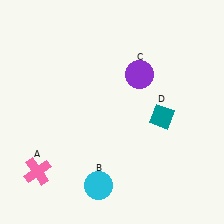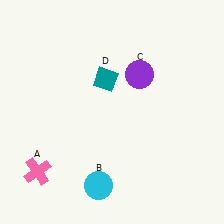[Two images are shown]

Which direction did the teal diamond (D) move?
The teal diamond (D) moved left.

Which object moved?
The teal diamond (D) moved left.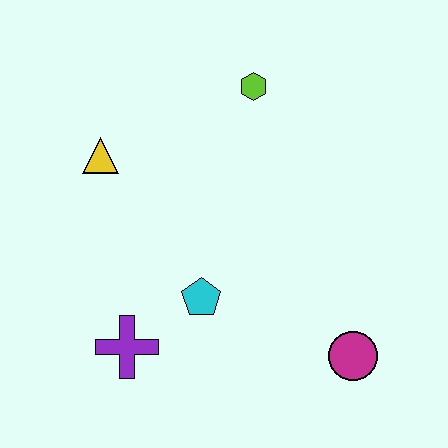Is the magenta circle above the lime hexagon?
No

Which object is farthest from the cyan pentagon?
The lime hexagon is farthest from the cyan pentagon.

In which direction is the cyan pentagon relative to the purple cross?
The cyan pentagon is to the right of the purple cross.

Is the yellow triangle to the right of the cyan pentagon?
No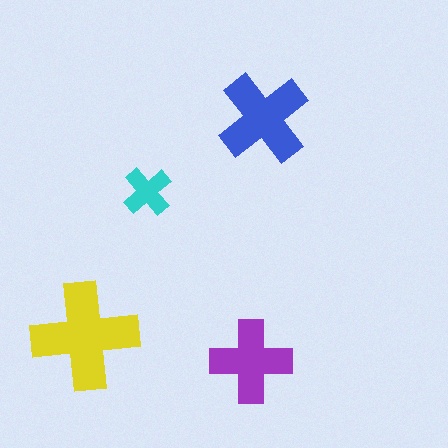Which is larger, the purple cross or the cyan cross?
The purple one.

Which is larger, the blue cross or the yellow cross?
The yellow one.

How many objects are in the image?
There are 4 objects in the image.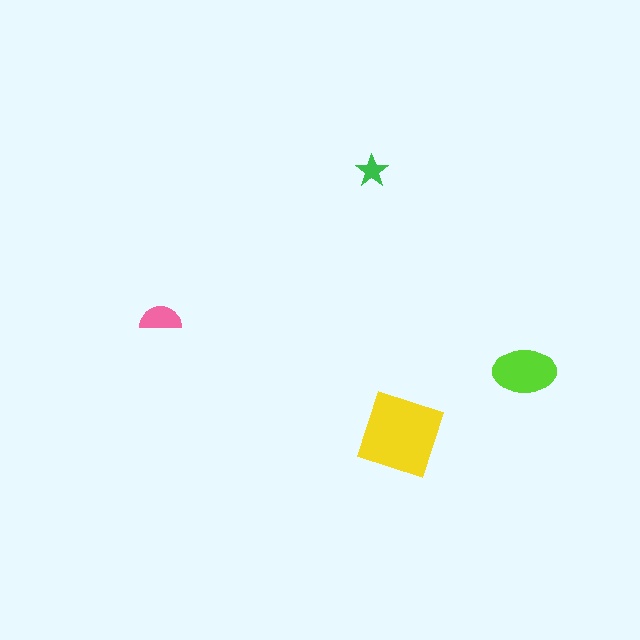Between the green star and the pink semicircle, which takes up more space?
The pink semicircle.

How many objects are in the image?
There are 4 objects in the image.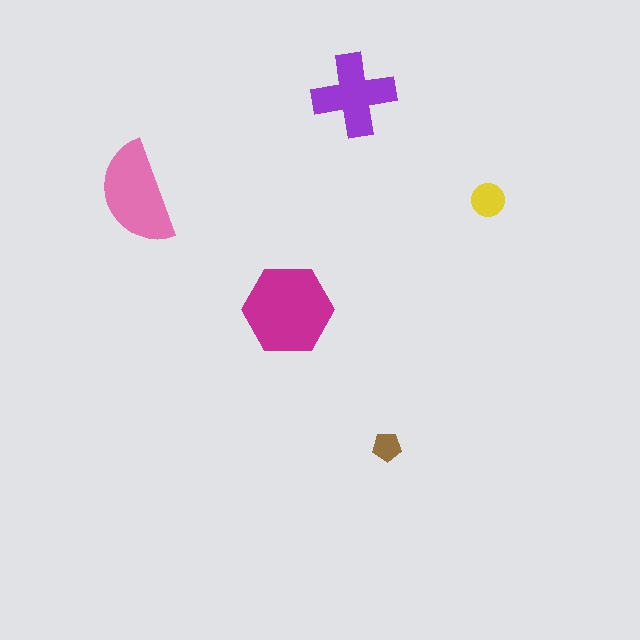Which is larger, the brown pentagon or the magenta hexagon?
The magenta hexagon.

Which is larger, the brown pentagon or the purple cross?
The purple cross.